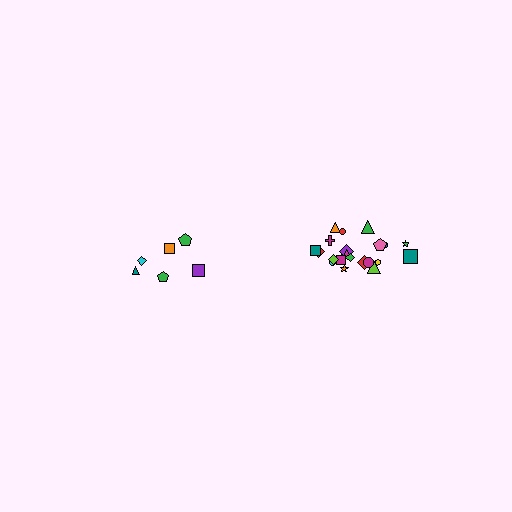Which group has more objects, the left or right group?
The right group.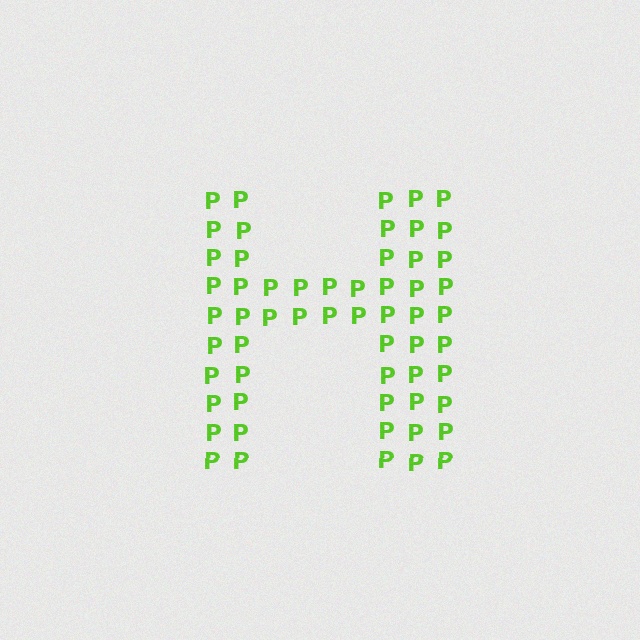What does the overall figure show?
The overall figure shows the letter H.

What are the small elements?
The small elements are letter P's.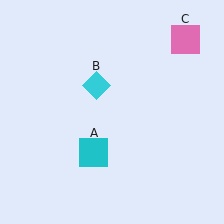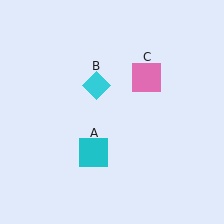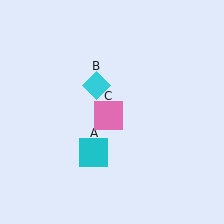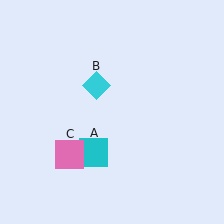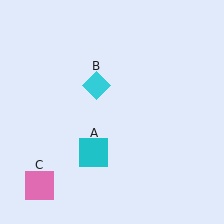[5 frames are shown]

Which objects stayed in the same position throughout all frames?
Cyan square (object A) and cyan diamond (object B) remained stationary.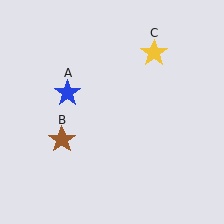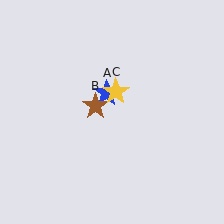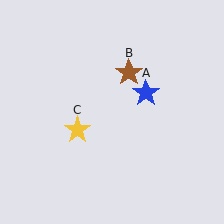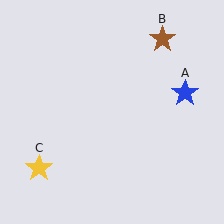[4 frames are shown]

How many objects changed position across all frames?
3 objects changed position: blue star (object A), brown star (object B), yellow star (object C).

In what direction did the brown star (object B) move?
The brown star (object B) moved up and to the right.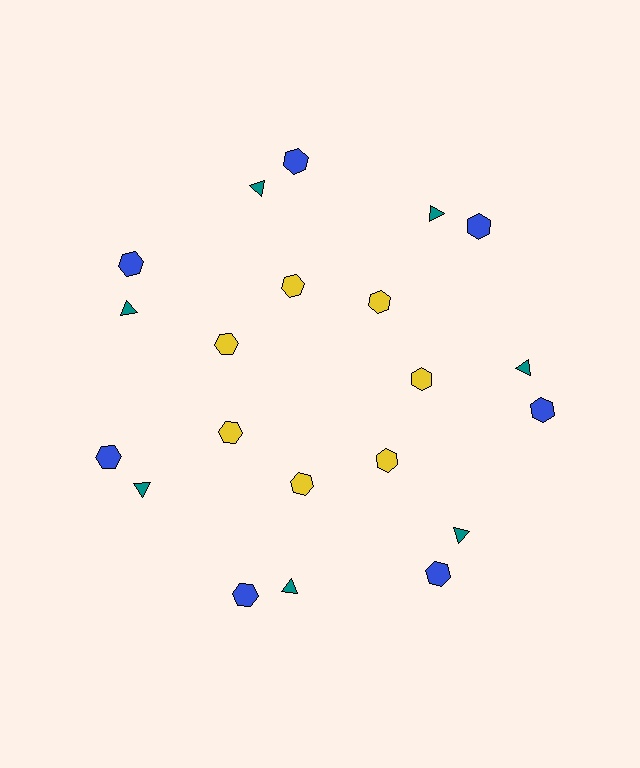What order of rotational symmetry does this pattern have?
This pattern has 7-fold rotational symmetry.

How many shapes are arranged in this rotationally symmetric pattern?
There are 21 shapes, arranged in 7 groups of 3.